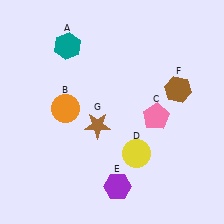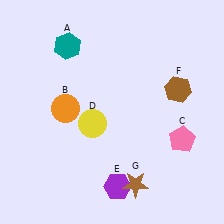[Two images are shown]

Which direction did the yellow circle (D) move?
The yellow circle (D) moved left.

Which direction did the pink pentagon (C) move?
The pink pentagon (C) moved right.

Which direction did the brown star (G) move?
The brown star (G) moved down.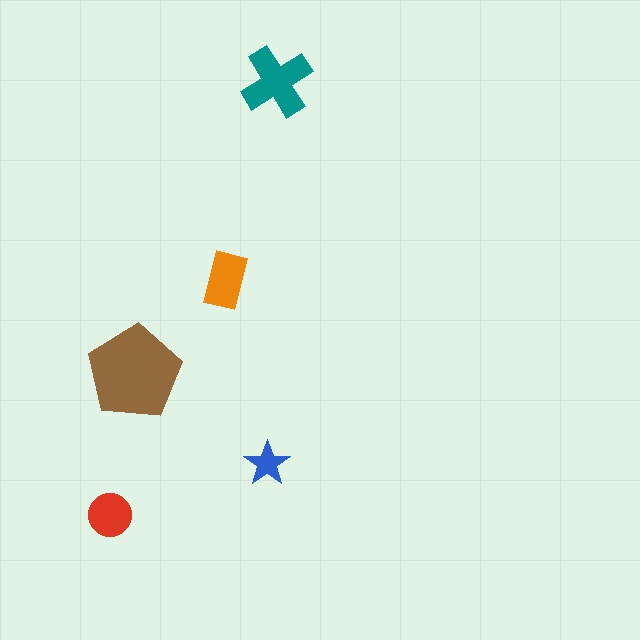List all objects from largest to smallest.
The brown pentagon, the teal cross, the orange rectangle, the red circle, the blue star.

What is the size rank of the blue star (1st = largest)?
5th.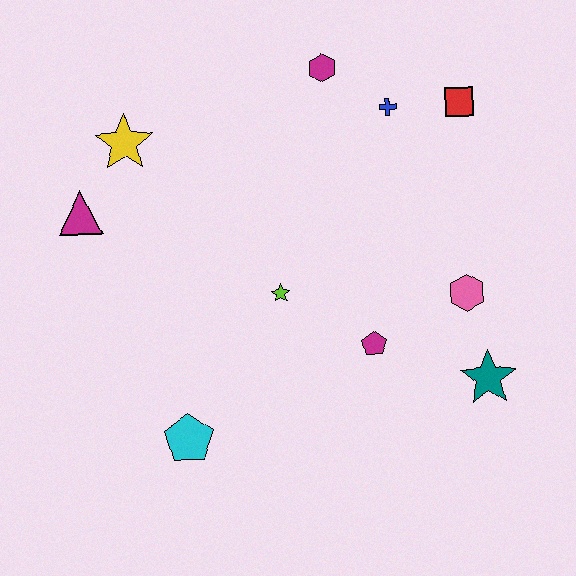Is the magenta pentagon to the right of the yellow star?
Yes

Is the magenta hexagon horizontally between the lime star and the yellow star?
No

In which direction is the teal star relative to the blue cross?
The teal star is below the blue cross.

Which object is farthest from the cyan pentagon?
The red square is farthest from the cyan pentagon.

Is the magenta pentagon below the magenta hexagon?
Yes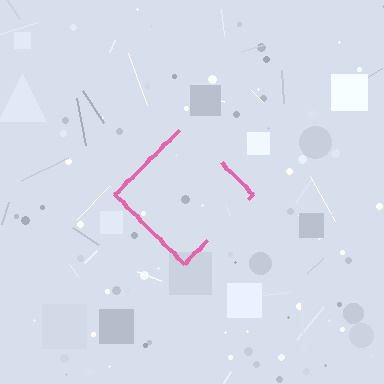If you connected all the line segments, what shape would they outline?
They would outline a diamond.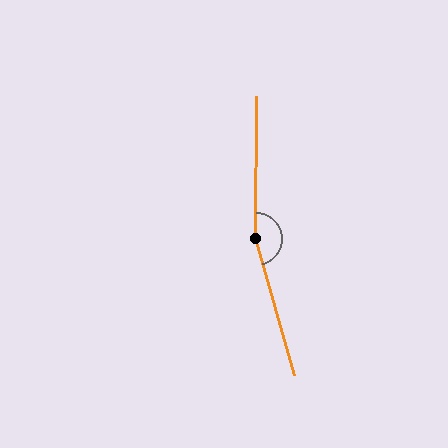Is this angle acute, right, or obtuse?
It is obtuse.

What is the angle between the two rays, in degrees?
Approximately 164 degrees.